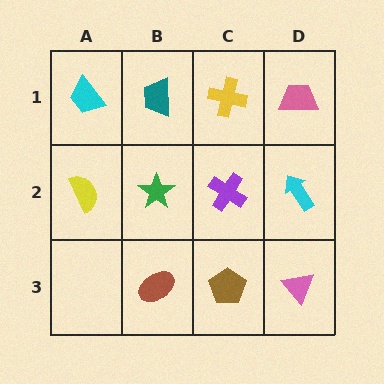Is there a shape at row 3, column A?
No, that cell is empty.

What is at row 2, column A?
A yellow semicircle.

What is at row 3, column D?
A pink triangle.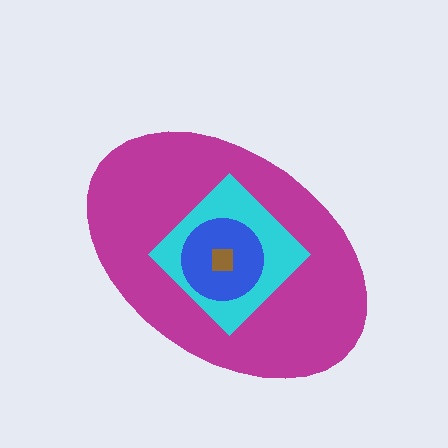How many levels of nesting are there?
4.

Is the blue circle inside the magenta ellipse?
Yes.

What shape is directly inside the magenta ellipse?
The cyan diamond.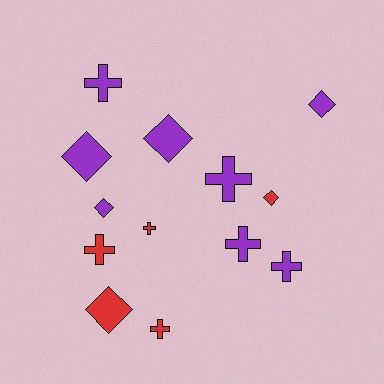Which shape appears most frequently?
Cross, with 7 objects.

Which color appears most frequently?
Purple, with 8 objects.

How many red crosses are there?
There are 3 red crosses.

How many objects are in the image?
There are 13 objects.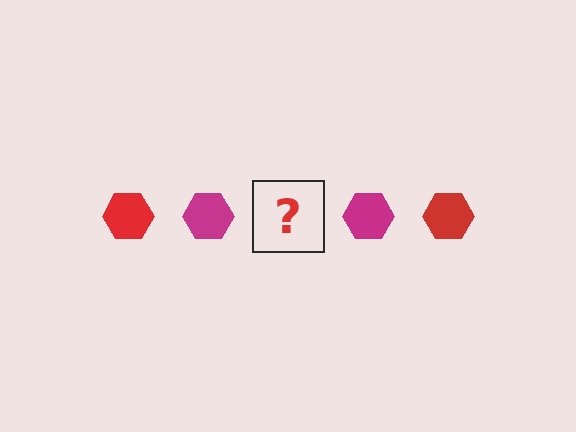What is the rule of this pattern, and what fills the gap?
The rule is that the pattern cycles through red, magenta hexagons. The gap should be filled with a red hexagon.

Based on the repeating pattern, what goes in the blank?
The blank should be a red hexagon.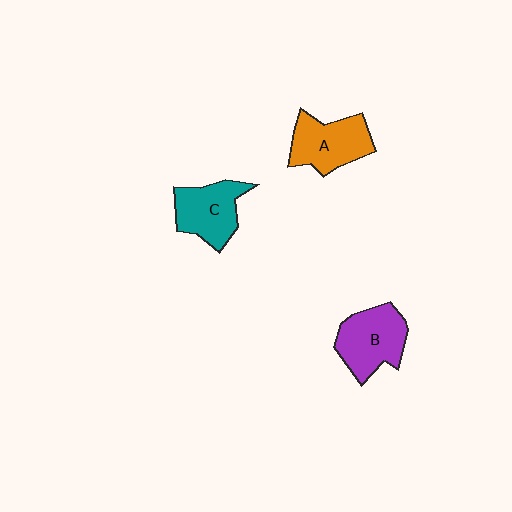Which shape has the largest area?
Shape B (purple).